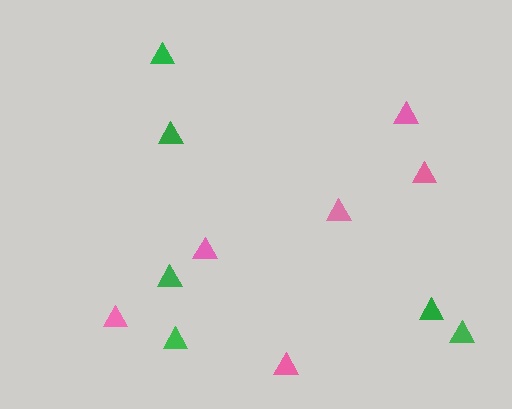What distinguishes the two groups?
There are 2 groups: one group of pink triangles (6) and one group of green triangles (6).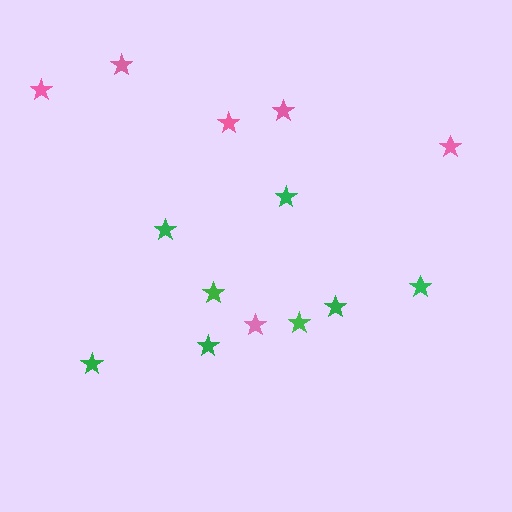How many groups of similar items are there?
There are 2 groups: one group of pink stars (6) and one group of green stars (8).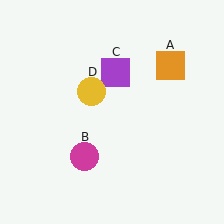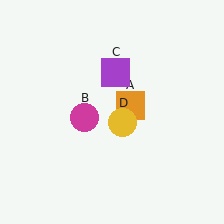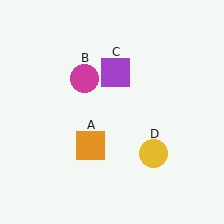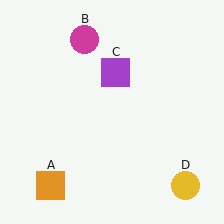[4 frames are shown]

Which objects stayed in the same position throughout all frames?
Purple square (object C) remained stationary.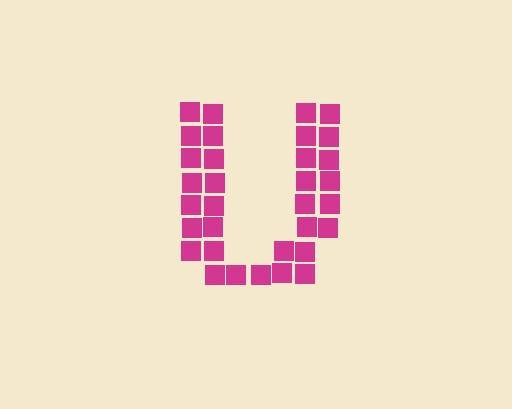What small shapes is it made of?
It is made of small squares.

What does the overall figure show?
The overall figure shows the letter U.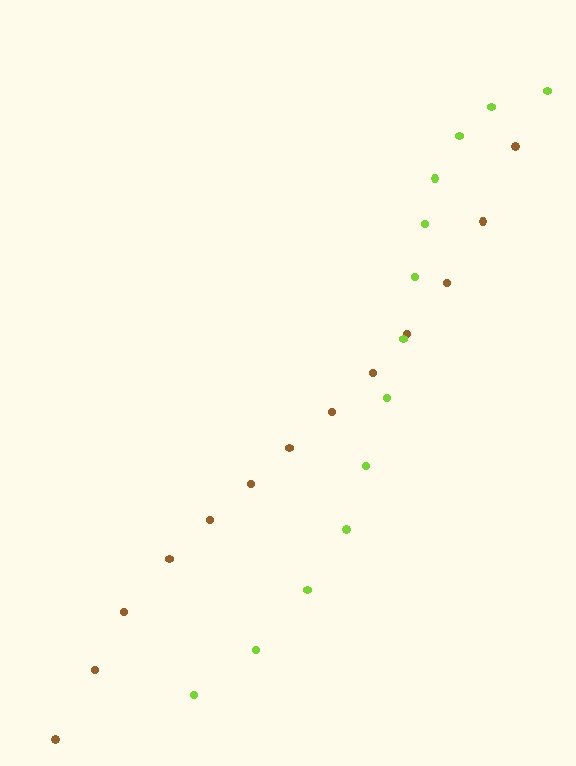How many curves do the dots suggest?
There are 2 distinct paths.